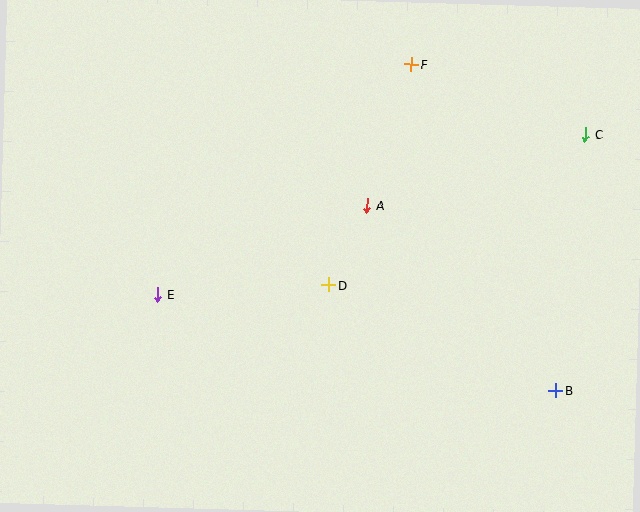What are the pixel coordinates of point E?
Point E is at (158, 295).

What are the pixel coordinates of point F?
Point F is at (411, 64).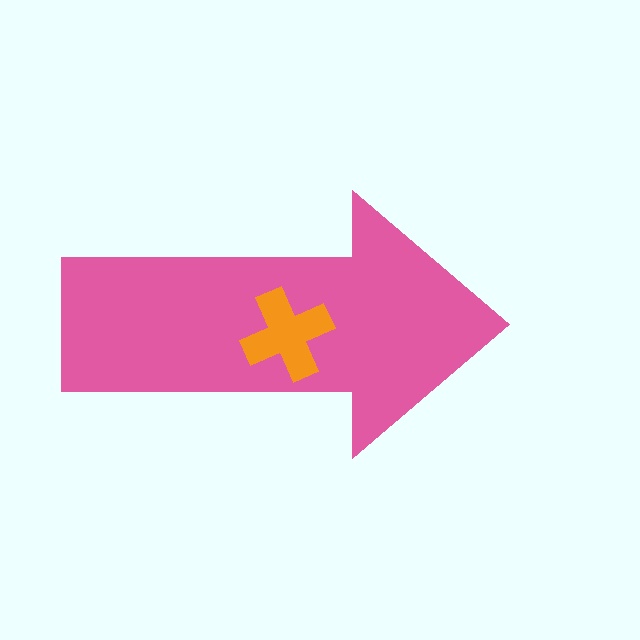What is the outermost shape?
The pink arrow.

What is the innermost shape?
The orange cross.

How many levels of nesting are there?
2.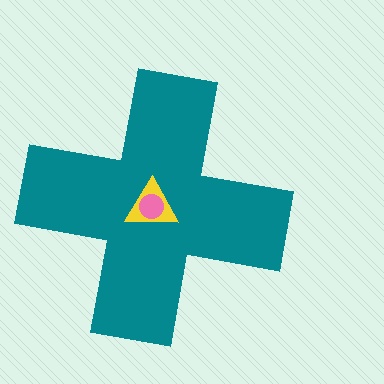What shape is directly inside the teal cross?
The yellow triangle.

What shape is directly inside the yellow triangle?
The pink circle.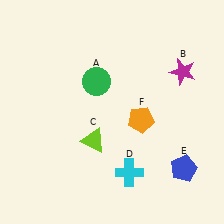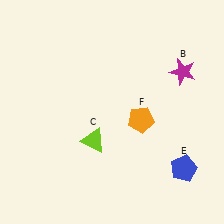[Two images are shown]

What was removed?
The cyan cross (D), the green circle (A) were removed in Image 2.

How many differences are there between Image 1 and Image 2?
There are 2 differences between the two images.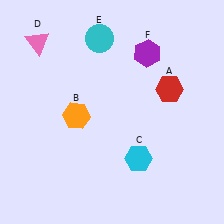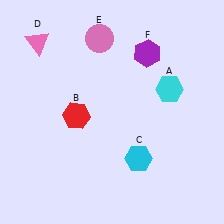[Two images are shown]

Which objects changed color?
A changed from red to cyan. B changed from orange to red. E changed from cyan to pink.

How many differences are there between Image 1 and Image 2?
There are 3 differences between the two images.